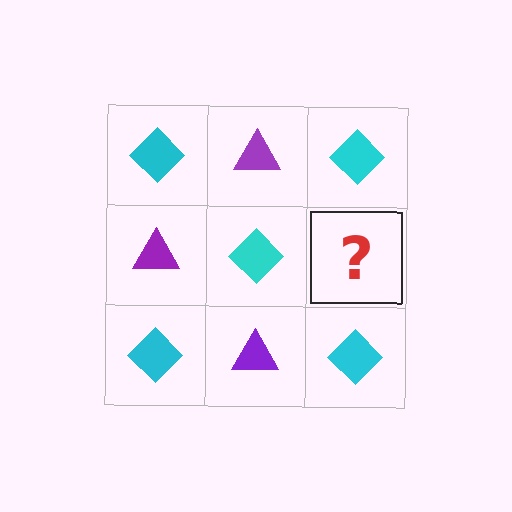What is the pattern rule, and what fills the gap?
The rule is that it alternates cyan diamond and purple triangle in a checkerboard pattern. The gap should be filled with a purple triangle.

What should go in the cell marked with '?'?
The missing cell should contain a purple triangle.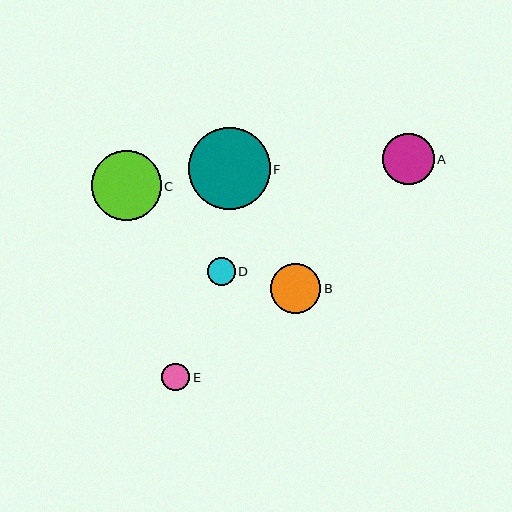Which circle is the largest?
Circle F is the largest with a size of approximately 82 pixels.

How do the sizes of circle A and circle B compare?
Circle A and circle B are approximately the same size.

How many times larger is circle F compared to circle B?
Circle F is approximately 1.6 times the size of circle B.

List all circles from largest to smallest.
From largest to smallest: F, C, A, B, D, E.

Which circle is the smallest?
Circle E is the smallest with a size of approximately 28 pixels.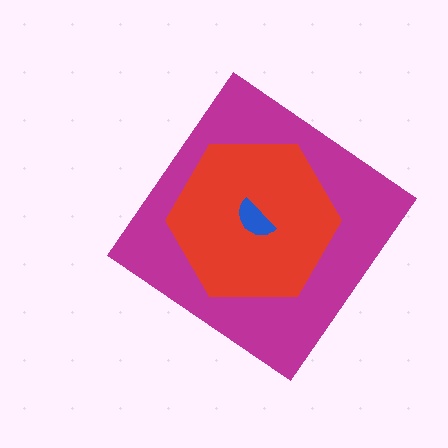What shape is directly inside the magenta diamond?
The red hexagon.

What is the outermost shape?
The magenta diamond.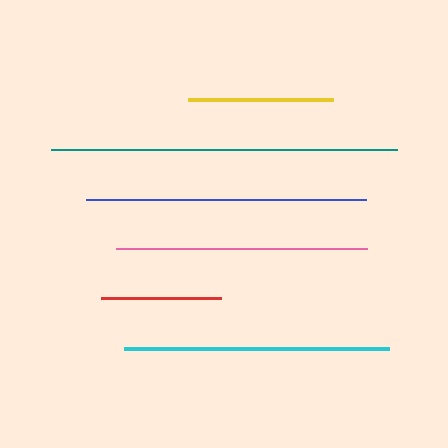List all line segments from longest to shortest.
From longest to shortest: teal, blue, cyan, pink, yellow, red.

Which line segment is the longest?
The teal line is the longest at approximately 346 pixels.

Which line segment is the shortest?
The red line is the shortest at approximately 120 pixels.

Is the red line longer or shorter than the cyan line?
The cyan line is longer than the red line.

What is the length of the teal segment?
The teal segment is approximately 346 pixels long.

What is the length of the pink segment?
The pink segment is approximately 251 pixels long.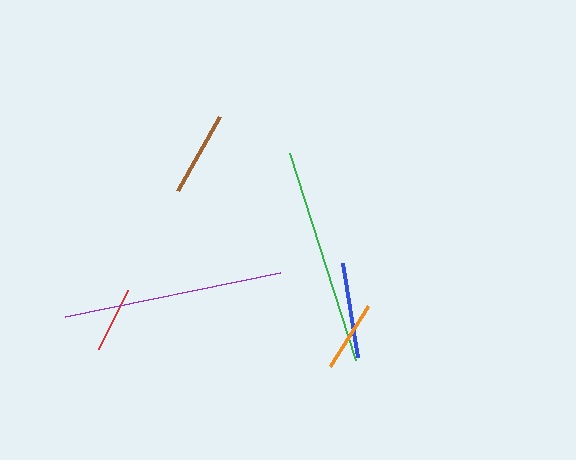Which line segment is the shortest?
The red line is the shortest at approximately 66 pixels.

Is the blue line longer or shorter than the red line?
The blue line is longer than the red line.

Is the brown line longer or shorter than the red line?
The brown line is longer than the red line.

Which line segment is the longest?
The purple line is the longest at approximately 220 pixels.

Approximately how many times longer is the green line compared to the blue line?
The green line is approximately 2.3 times the length of the blue line.